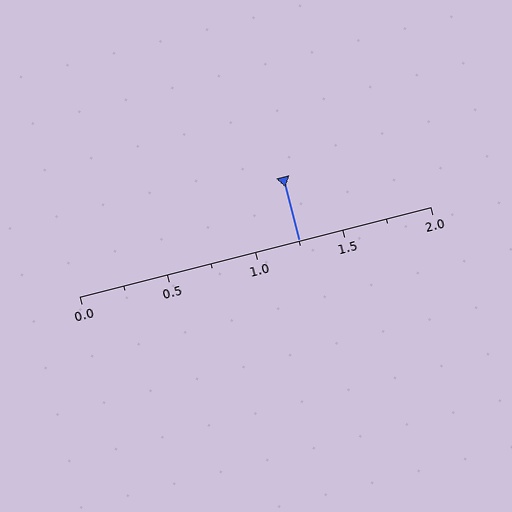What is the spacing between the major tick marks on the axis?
The major ticks are spaced 0.5 apart.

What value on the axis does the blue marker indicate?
The marker indicates approximately 1.25.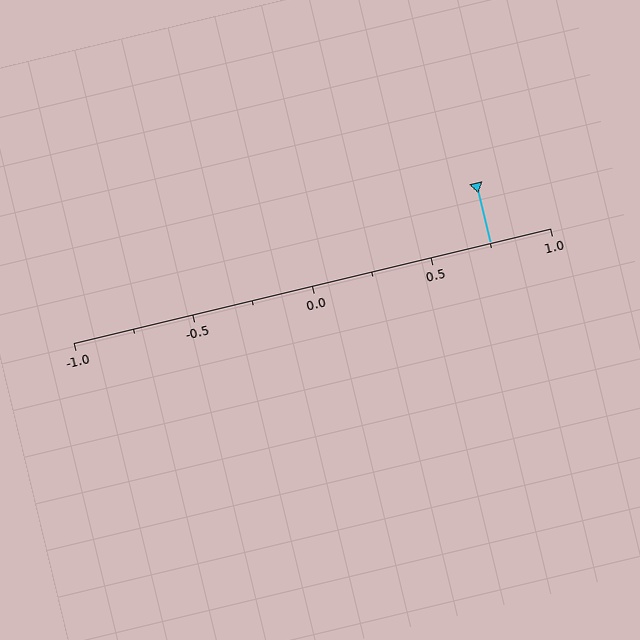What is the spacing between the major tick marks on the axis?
The major ticks are spaced 0.5 apart.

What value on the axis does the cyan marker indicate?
The marker indicates approximately 0.75.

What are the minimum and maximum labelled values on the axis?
The axis runs from -1.0 to 1.0.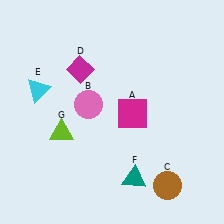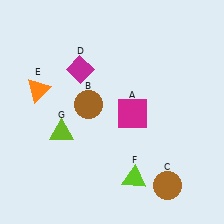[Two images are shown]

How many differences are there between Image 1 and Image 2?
There are 3 differences between the two images.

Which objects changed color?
B changed from pink to brown. E changed from cyan to orange. F changed from teal to lime.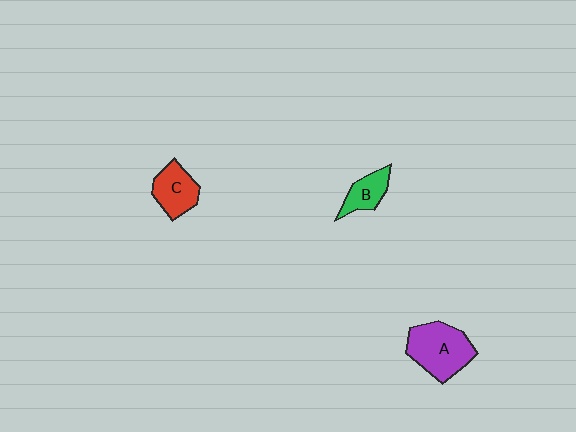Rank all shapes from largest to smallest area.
From largest to smallest: A (purple), C (red), B (green).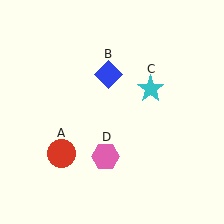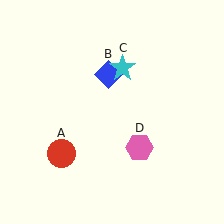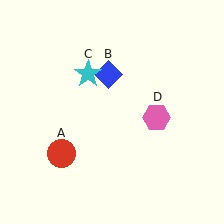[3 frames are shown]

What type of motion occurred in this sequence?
The cyan star (object C), pink hexagon (object D) rotated counterclockwise around the center of the scene.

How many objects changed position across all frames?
2 objects changed position: cyan star (object C), pink hexagon (object D).